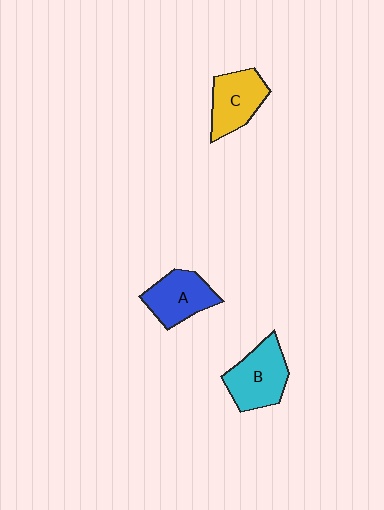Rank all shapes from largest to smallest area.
From largest to smallest: B (cyan), A (blue), C (yellow).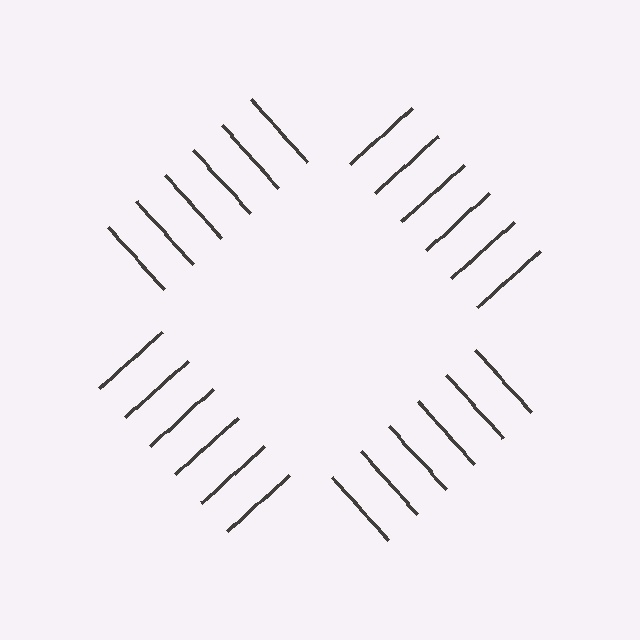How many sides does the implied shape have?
4 sides — the line-ends trace a square.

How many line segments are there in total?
24 — 6 along each of the 4 edges.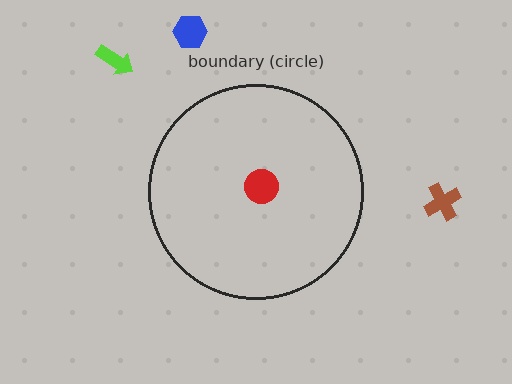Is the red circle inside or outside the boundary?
Inside.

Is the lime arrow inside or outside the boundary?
Outside.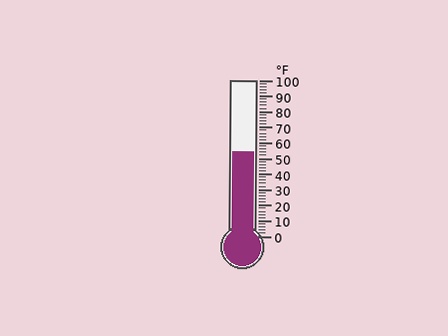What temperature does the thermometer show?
The thermometer shows approximately 54°F.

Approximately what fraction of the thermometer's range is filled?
The thermometer is filled to approximately 55% of its range.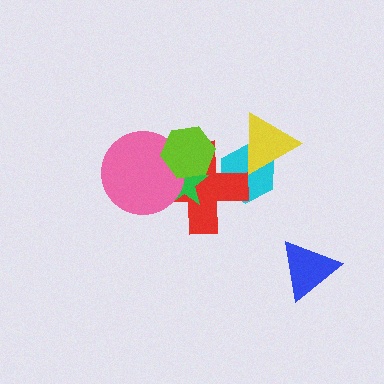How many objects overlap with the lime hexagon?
3 objects overlap with the lime hexagon.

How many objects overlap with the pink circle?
3 objects overlap with the pink circle.